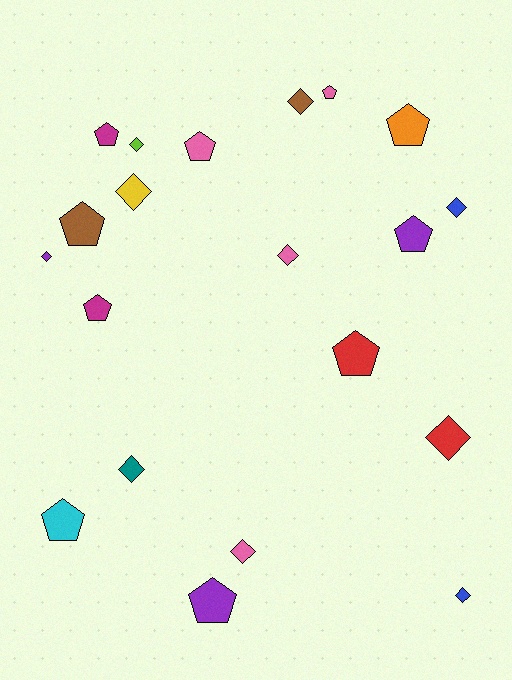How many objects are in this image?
There are 20 objects.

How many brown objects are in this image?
There are 2 brown objects.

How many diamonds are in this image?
There are 10 diamonds.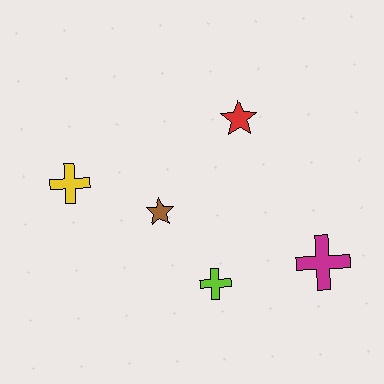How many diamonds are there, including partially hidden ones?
There are no diamonds.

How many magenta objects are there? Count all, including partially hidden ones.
There is 1 magenta object.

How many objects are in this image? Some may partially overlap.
There are 5 objects.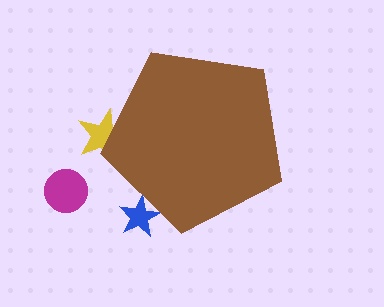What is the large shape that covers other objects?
A brown pentagon.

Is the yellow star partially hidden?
Yes, the yellow star is partially hidden behind the brown pentagon.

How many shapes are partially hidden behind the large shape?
2 shapes are partially hidden.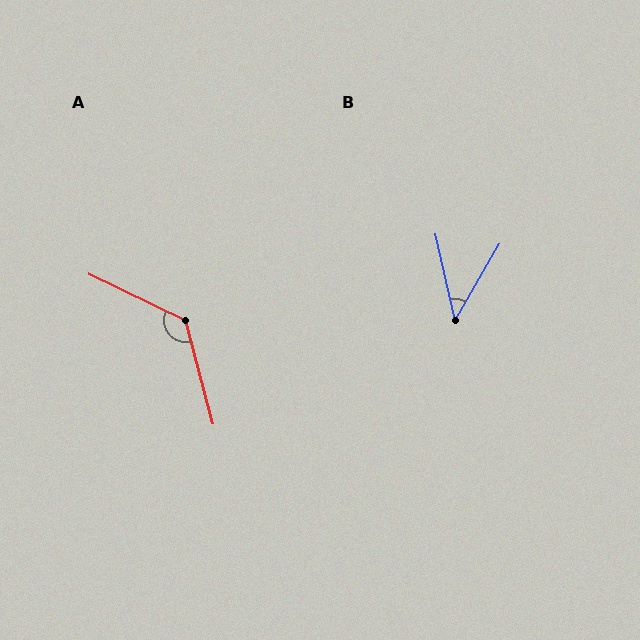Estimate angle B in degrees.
Approximately 43 degrees.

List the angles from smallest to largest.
B (43°), A (131°).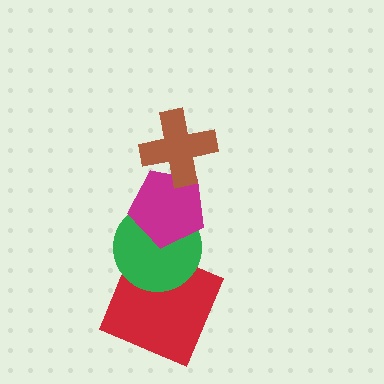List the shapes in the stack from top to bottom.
From top to bottom: the brown cross, the magenta pentagon, the green circle, the red square.